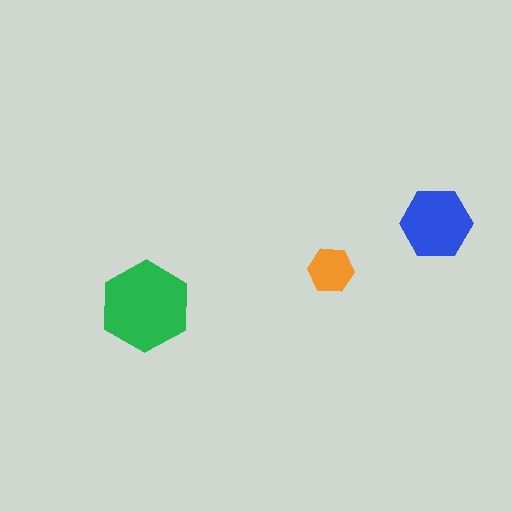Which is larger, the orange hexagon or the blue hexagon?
The blue one.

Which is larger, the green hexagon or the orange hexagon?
The green one.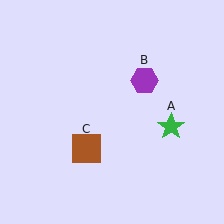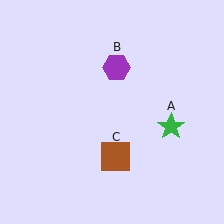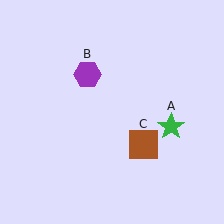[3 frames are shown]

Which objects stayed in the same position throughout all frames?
Green star (object A) remained stationary.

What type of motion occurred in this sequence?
The purple hexagon (object B), brown square (object C) rotated counterclockwise around the center of the scene.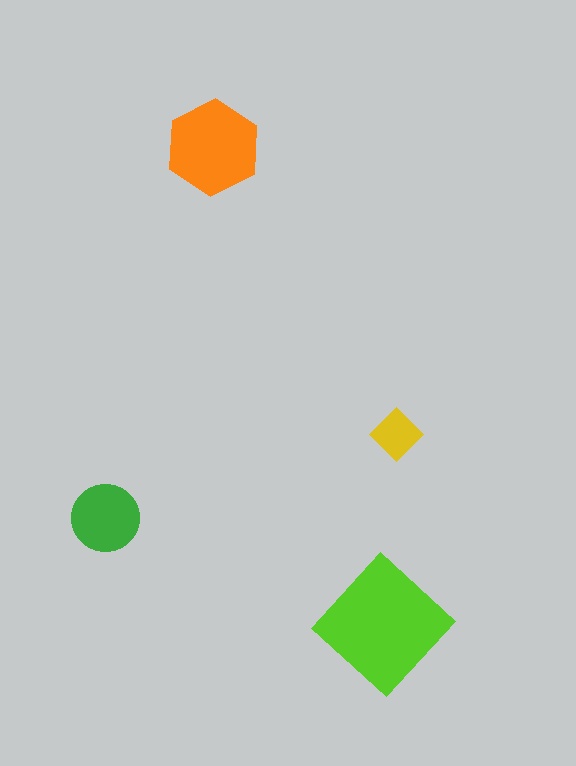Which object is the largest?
The lime diamond.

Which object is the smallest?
The yellow diamond.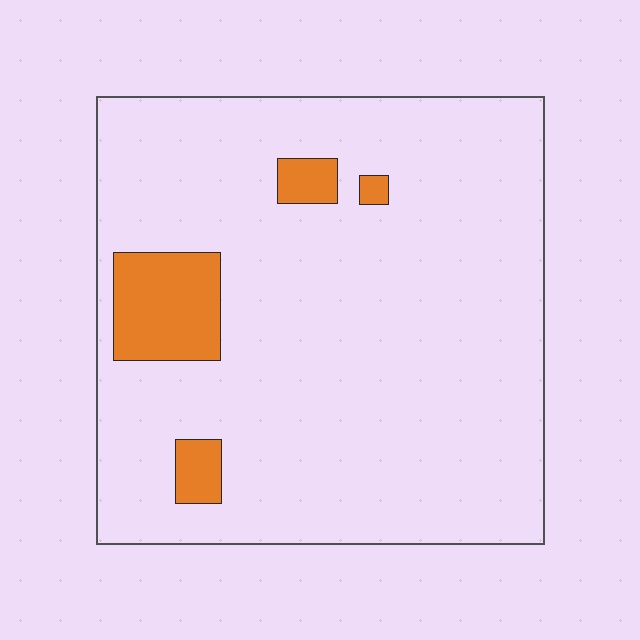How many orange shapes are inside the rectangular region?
4.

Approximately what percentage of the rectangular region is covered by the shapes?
Approximately 10%.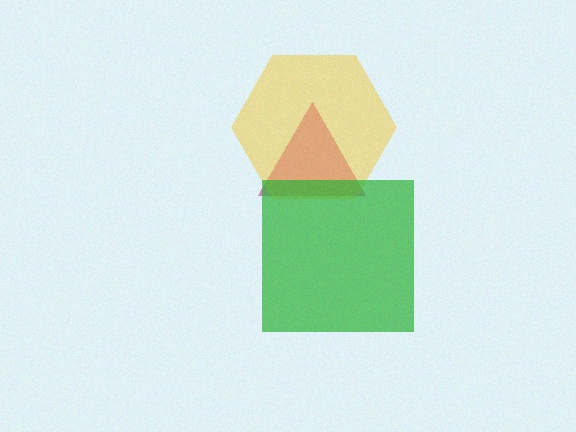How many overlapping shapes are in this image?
There are 3 overlapping shapes in the image.